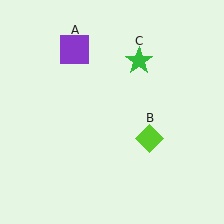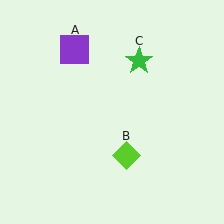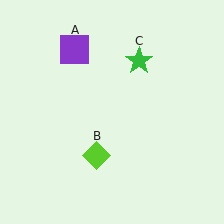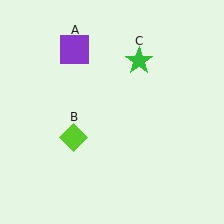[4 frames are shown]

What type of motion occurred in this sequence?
The lime diamond (object B) rotated clockwise around the center of the scene.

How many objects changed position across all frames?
1 object changed position: lime diamond (object B).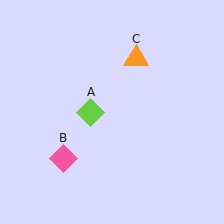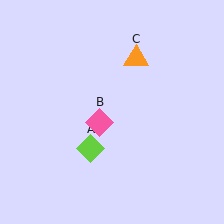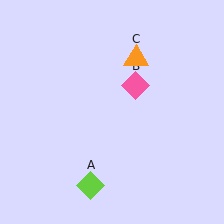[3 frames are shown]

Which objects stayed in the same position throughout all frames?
Orange triangle (object C) remained stationary.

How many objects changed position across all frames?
2 objects changed position: lime diamond (object A), pink diamond (object B).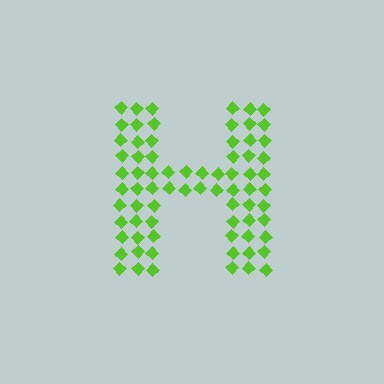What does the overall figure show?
The overall figure shows the letter H.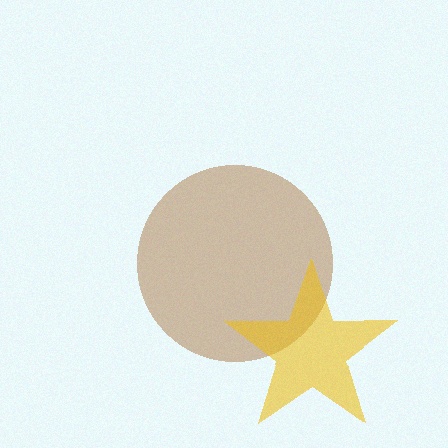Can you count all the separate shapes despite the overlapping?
Yes, there are 2 separate shapes.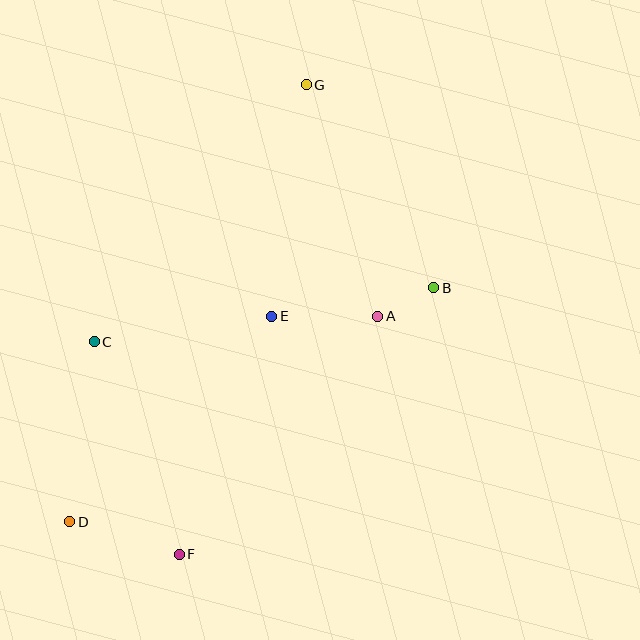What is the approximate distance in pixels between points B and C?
The distance between B and C is approximately 344 pixels.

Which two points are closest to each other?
Points A and B are closest to each other.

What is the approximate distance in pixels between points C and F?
The distance between C and F is approximately 229 pixels.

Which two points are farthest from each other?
Points D and G are farthest from each other.